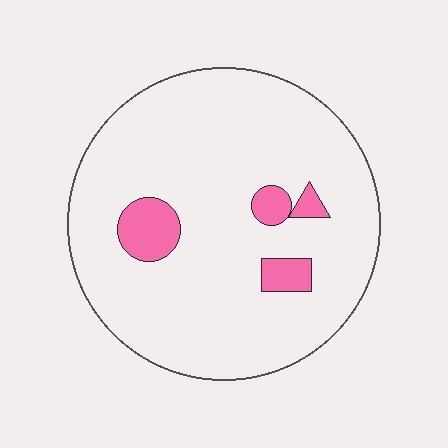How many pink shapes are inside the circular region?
4.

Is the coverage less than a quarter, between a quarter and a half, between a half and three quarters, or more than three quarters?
Less than a quarter.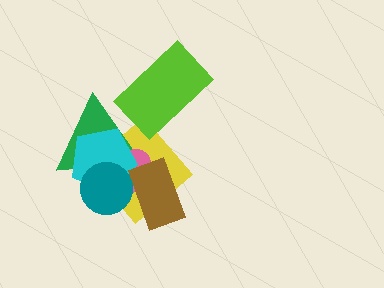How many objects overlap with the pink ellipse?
5 objects overlap with the pink ellipse.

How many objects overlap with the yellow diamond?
5 objects overlap with the yellow diamond.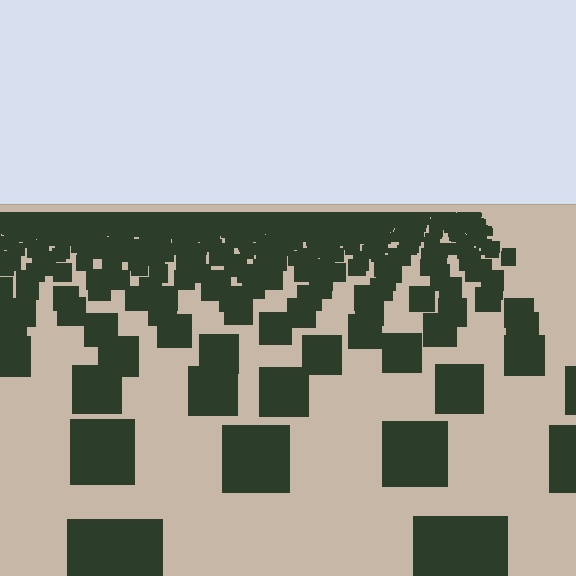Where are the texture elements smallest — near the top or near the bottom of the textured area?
Near the top.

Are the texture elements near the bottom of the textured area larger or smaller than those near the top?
Larger. Near the bottom, elements are closer to the viewer and appear at a bigger on-screen size.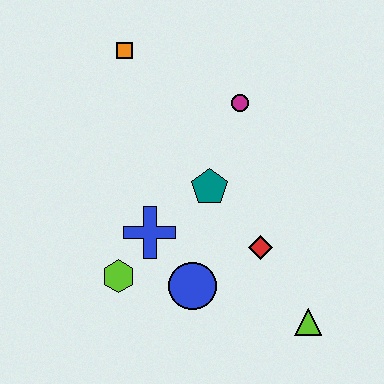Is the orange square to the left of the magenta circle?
Yes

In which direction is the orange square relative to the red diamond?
The orange square is above the red diamond.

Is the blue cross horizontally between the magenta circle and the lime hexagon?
Yes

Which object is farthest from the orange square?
The lime triangle is farthest from the orange square.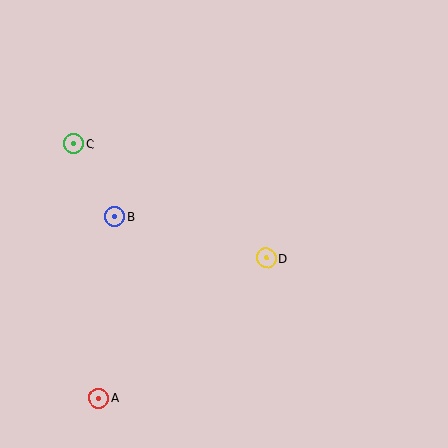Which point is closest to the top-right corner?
Point D is closest to the top-right corner.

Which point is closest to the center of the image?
Point D at (266, 258) is closest to the center.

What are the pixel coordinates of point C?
Point C is at (73, 144).